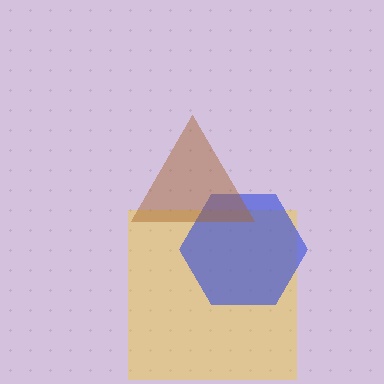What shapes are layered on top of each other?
The layered shapes are: a yellow square, a blue hexagon, a brown triangle.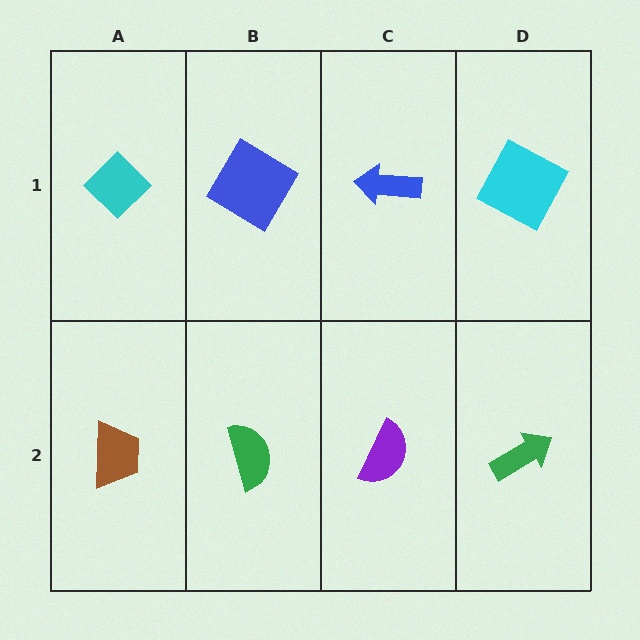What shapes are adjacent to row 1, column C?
A purple semicircle (row 2, column C), a blue diamond (row 1, column B), a cyan square (row 1, column D).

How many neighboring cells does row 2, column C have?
3.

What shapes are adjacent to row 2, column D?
A cyan square (row 1, column D), a purple semicircle (row 2, column C).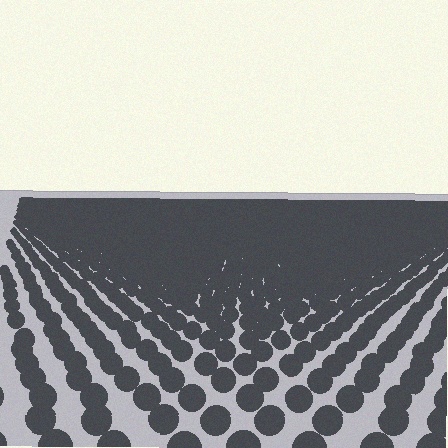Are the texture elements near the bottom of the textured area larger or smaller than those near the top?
Larger. Near the bottom, elements are closer to the viewer and appear at a bigger on-screen size.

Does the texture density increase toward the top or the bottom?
Density increases toward the top.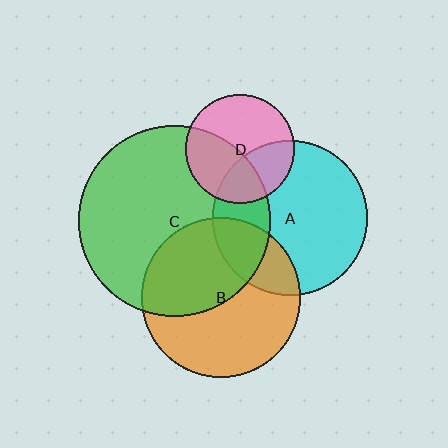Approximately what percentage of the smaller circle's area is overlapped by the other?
Approximately 25%.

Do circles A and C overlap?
Yes.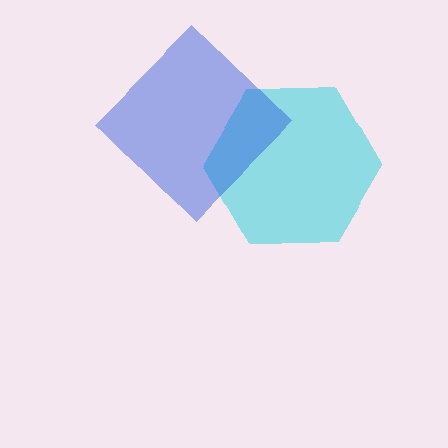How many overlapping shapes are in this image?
There are 2 overlapping shapes in the image.